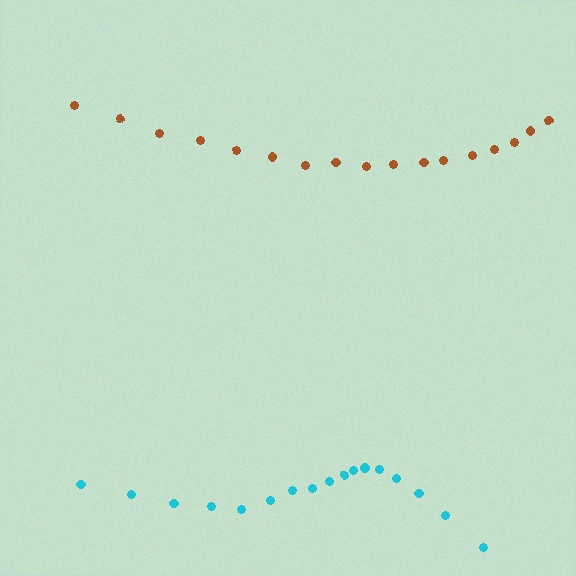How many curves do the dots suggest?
There are 2 distinct paths.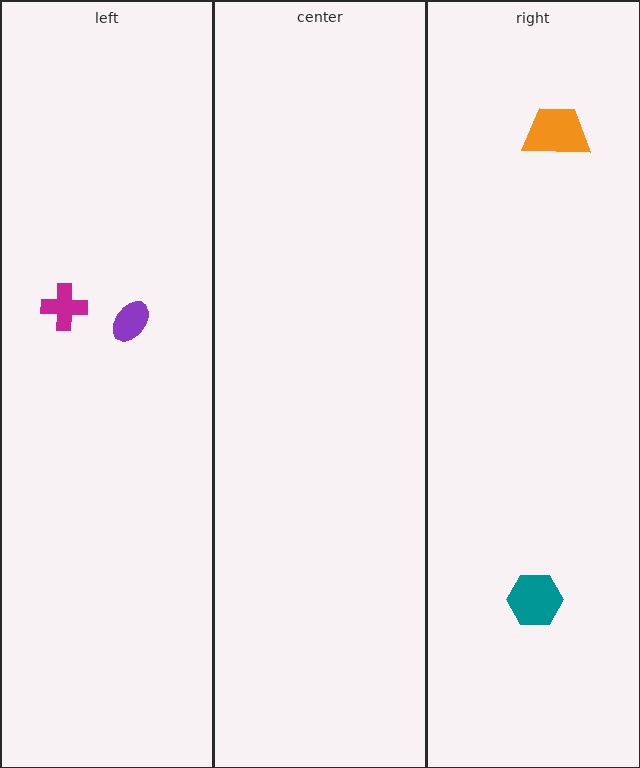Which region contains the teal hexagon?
The right region.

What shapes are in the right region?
The teal hexagon, the orange trapezoid.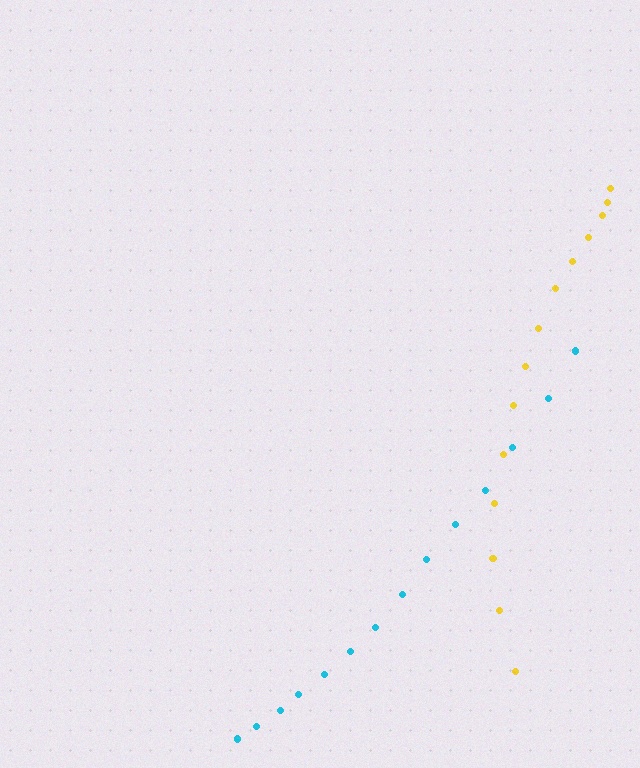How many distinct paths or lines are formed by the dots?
There are 2 distinct paths.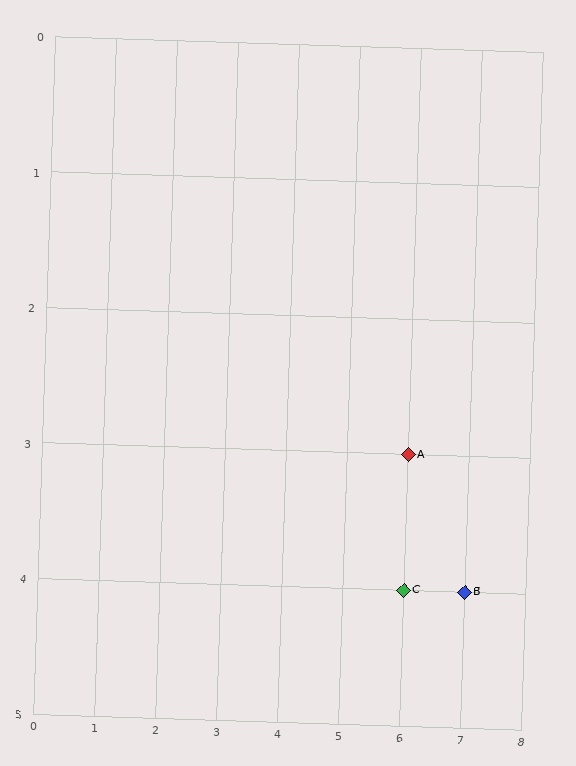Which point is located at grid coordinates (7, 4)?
Point B is at (7, 4).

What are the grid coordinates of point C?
Point C is at grid coordinates (6, 4).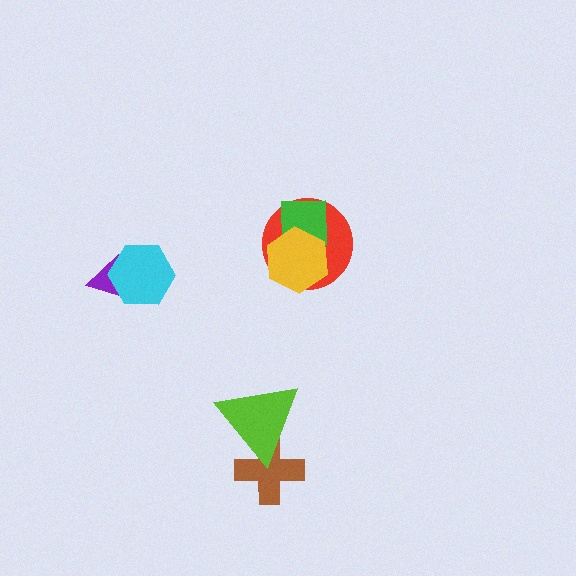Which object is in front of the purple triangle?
The cyan hexagon is in front of the purple triangle.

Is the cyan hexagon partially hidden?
No, no other shape covers it.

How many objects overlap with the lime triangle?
1 object overlaps with the lime triangle.